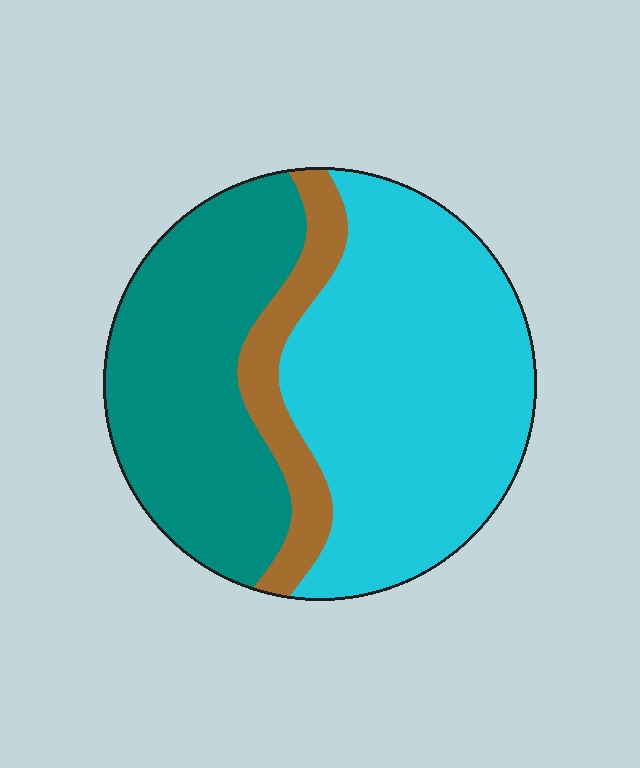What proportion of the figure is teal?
Teal covers about 35% of the figure.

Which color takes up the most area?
Cyan, at roughly 50%.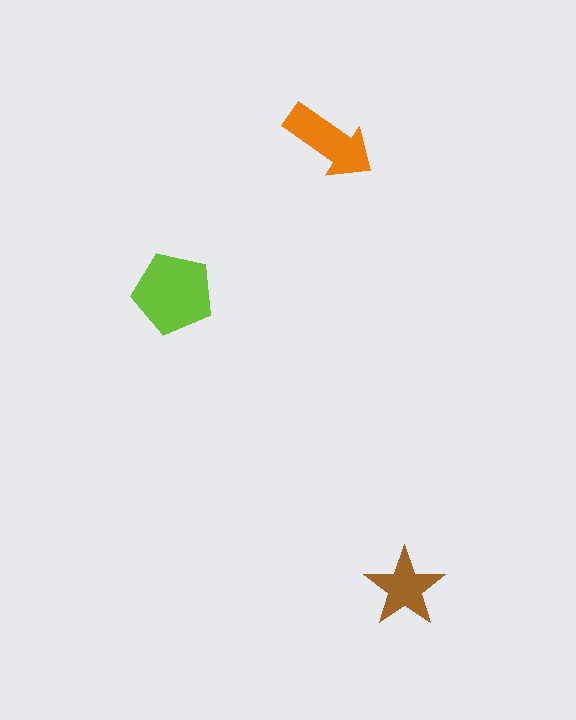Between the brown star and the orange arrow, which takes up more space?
The orange arrow.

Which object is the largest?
The lime pentagon.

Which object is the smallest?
The brown star.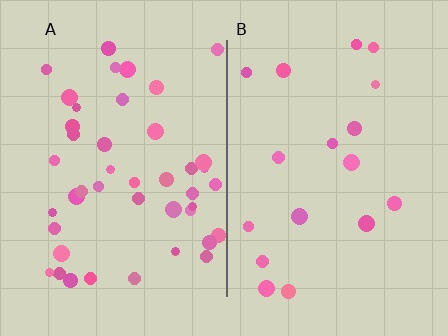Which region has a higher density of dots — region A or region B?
A (the left).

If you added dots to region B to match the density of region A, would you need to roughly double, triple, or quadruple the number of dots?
Approximately triple.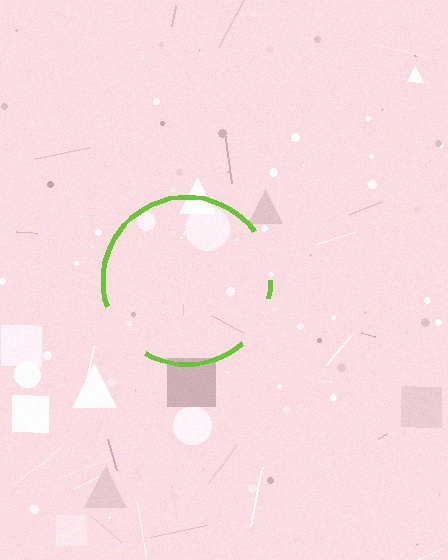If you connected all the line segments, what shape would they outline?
They would outline a circle.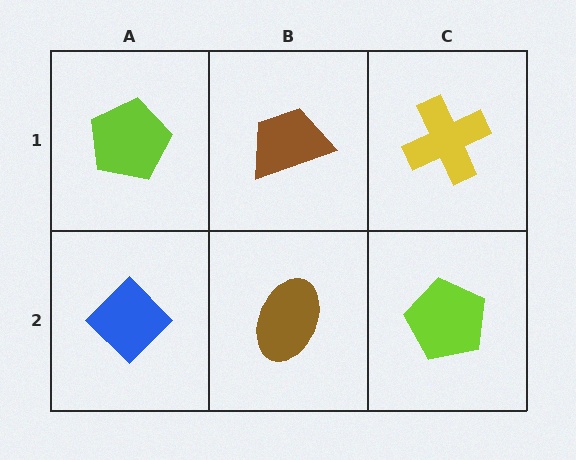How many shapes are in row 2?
3 shapes.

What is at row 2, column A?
A blue diamond.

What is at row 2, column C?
A lime pentagon.